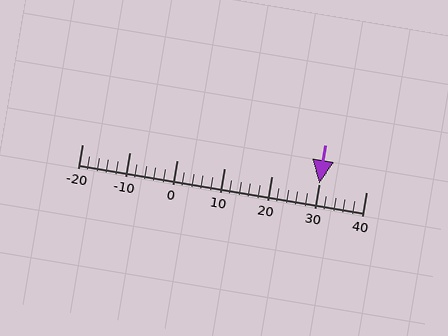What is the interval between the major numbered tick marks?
The major tick marks are spaced 10 units apart.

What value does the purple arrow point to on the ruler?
The purple arrow points to approximately 30.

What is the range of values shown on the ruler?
The ruler shows values from -20 to 40.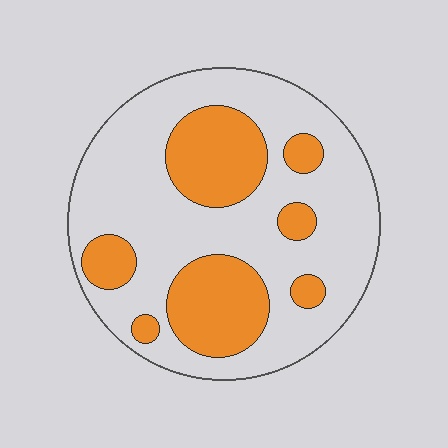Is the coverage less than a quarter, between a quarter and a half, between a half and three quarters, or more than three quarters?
Between a quarter and a half.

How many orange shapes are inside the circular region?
7.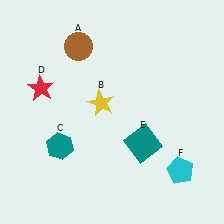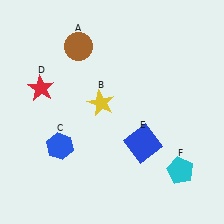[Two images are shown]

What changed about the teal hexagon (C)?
In Image 1, C is teal. In Image 2, it changed to blue.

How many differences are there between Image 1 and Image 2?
There are 2 differences between the two images.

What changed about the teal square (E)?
In Image 1, E is teal. In Image 2, it changed to blue.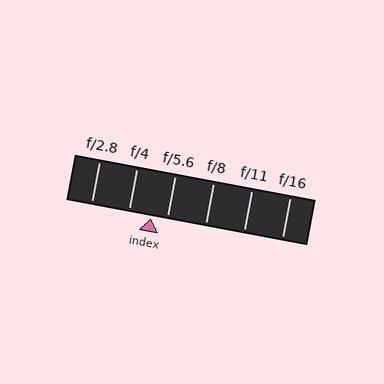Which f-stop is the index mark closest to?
The index mark is closest to f/5.6.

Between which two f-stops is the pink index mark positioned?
The index mark is between f/4 and f/5.6.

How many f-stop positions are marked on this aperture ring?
There are 6 f-stop positions marked.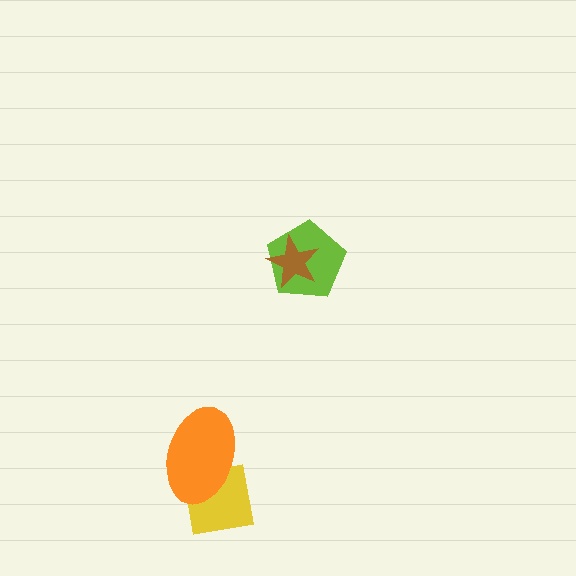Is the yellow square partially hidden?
Yes, it is partially covered by another shape.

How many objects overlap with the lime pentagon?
1 object overlaps with the lime pentagon.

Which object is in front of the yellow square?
The orange ellipse is in front of the yellow square.